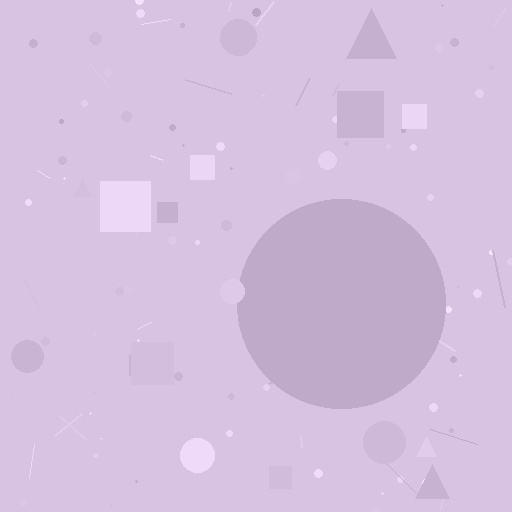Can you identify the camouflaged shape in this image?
The camouflaged shape is a circle.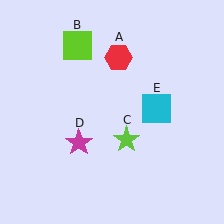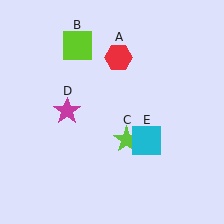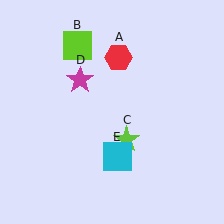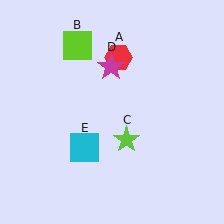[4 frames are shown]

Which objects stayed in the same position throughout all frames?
Red hexagon (object A) and lime square (object B) and lime star (object C) remained stationary.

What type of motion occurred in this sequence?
The magenta star (object D), cyan square (object E) rotated clockwise around the center of the scene.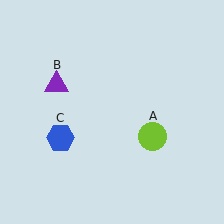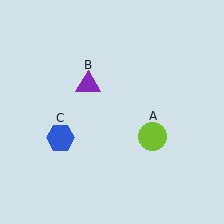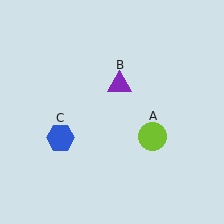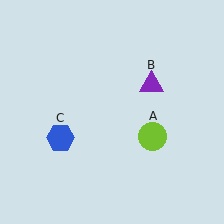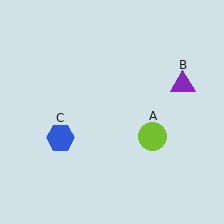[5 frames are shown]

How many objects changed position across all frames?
1 object changed position: purple triangle (object B).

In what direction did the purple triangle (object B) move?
The purple triangle (object B) moved right.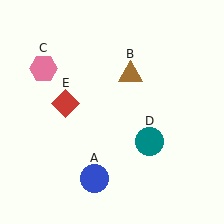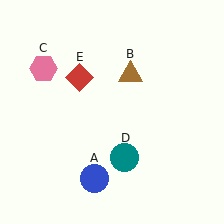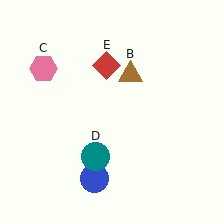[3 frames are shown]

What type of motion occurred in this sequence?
The teal circle (object D), red diamond (object E) rotated clockwise around the center of the scene.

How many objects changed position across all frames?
2 objects changed position: teal circle (object D), red diamond (object E).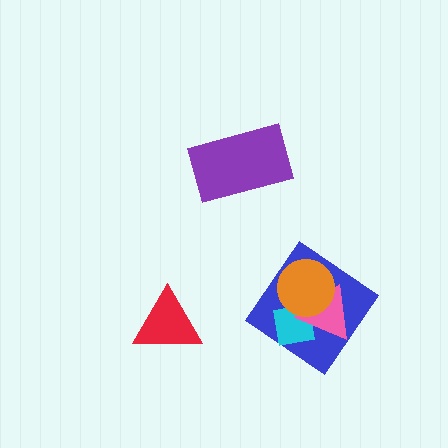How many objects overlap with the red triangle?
0 objects overlap with the red triangle.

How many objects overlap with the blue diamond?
3 objects overlap with the blue diamond.